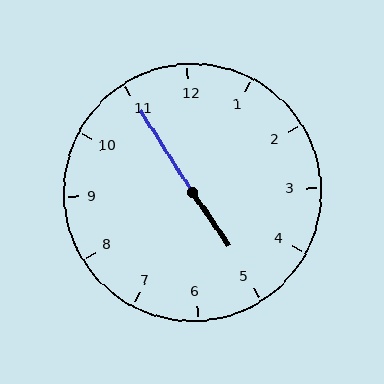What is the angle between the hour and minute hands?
Approximately 178 degrees.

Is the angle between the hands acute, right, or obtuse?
It is obtuse.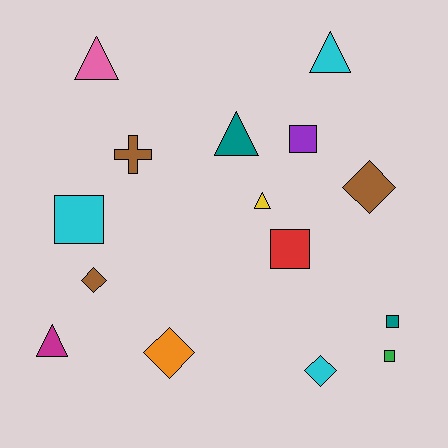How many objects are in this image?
There are 15 objects.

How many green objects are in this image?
There is 1 green object.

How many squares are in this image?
There are 5 squares.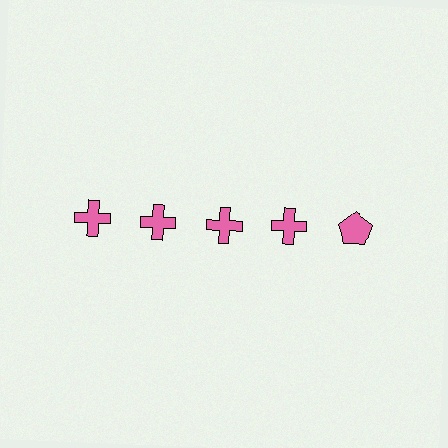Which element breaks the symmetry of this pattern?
The pink pentagon in the top row, rightmost column breaks the symmetry. All other shapes are pink crosses.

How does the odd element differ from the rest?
It has a different shape: pentagon instead of cross.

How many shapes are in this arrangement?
There are 5 shapes arranged in a grid pattern.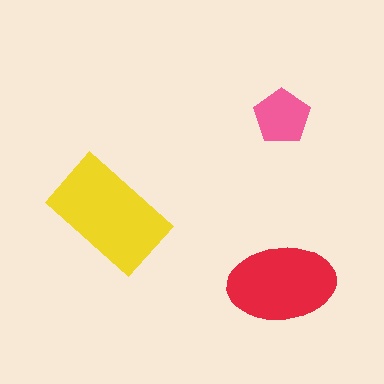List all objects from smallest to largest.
The pink pentagon, the red ellipse, the yellow rectangle.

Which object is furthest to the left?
The yellow rectangle is leftmost.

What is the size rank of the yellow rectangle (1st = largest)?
1st.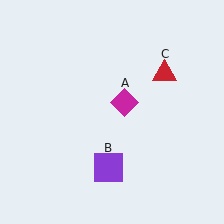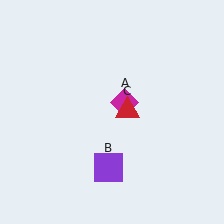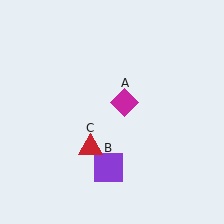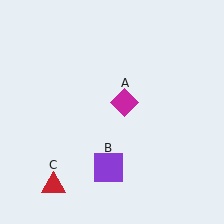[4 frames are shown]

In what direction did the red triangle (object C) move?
The red triangle (object C) moved down and to the left.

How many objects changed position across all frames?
1 object changed position: red triangle (object C).